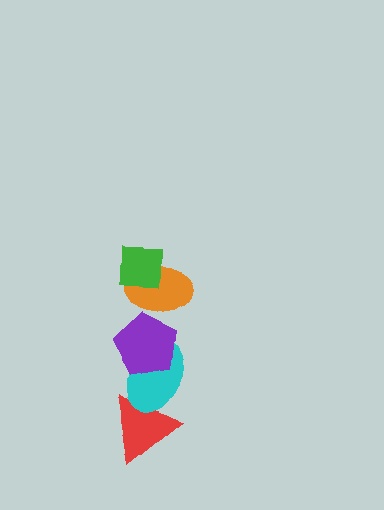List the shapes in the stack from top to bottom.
From top to bottom: the green square, the orange ellipse, the purple pentagon, the cyan ellipse, the red triangle.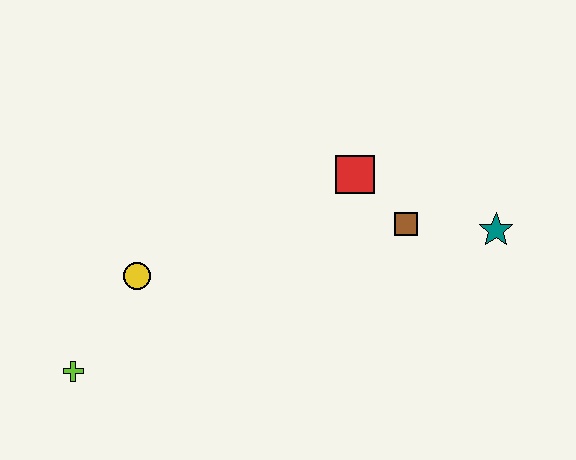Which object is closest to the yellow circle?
The lime cross is closest to the yellow circle.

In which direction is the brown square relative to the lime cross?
The brown square is to the right of the lime cross.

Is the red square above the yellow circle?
Yes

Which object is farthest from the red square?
The lime cross is farthest from the red square.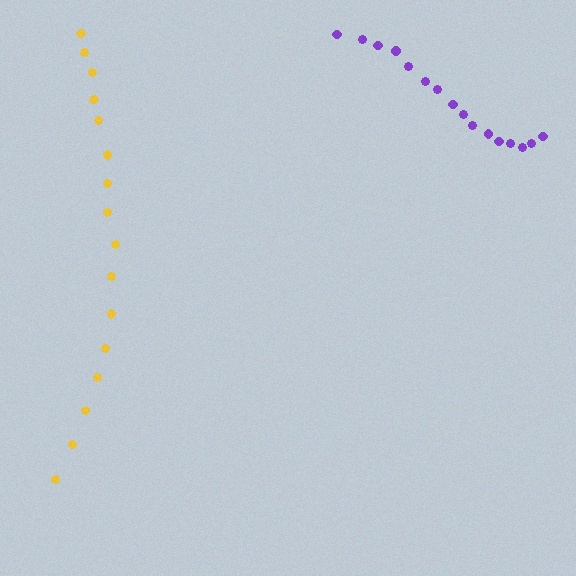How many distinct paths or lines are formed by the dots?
There are 2 distinct paths.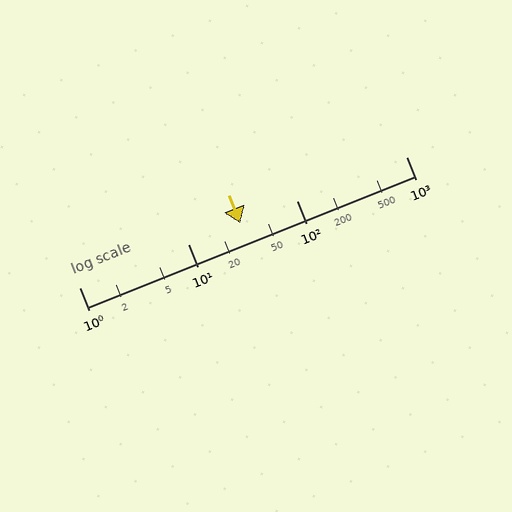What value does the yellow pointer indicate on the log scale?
The pointer indicates approximately 30.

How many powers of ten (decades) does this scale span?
The scale spans 3 decades, from 1 to 1000.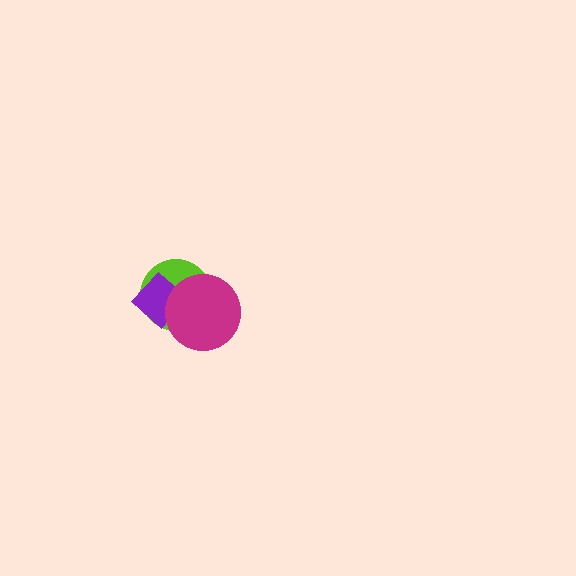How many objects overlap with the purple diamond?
2 objects overlap with the purple diamond.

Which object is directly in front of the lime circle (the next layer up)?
The purple diamond is directly in front of the lime circle.